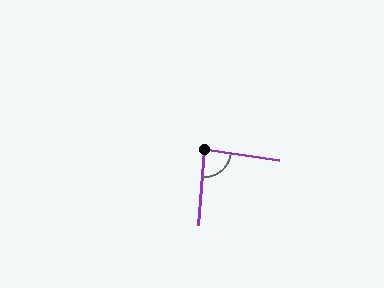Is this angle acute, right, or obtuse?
It is approximately a right angle.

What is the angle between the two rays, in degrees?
Approximately 86 degrees.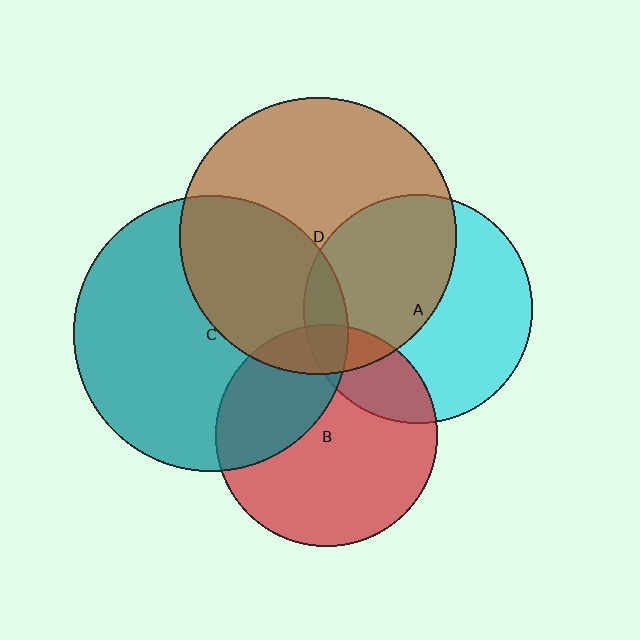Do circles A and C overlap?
Yes.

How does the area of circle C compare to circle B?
Approximately 1.5 times.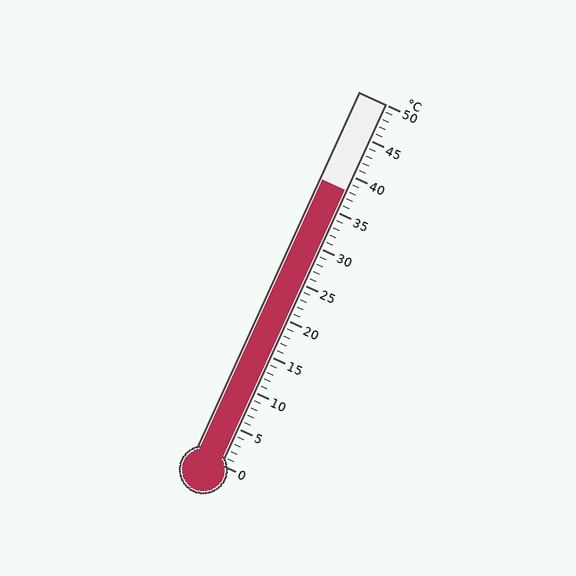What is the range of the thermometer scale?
The thermometer scale ranges from 0°C to 50°C.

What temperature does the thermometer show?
The thermometer shows approximately 38°C.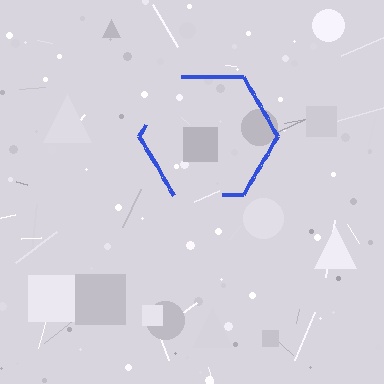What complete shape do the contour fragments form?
The contour fragments form a hexagon.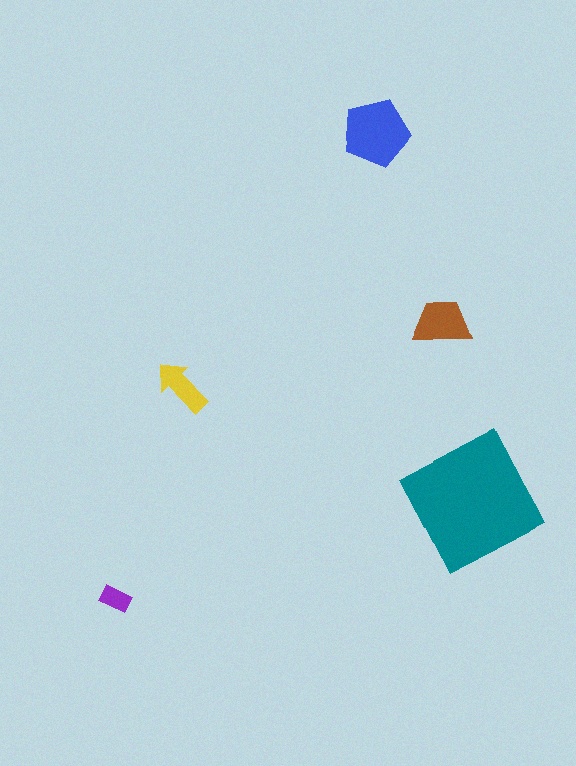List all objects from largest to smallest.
The teal square, the blue pentagon, the brown trapezoid, the yellow arrow, the purple rectangle.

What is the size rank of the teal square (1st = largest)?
1st.